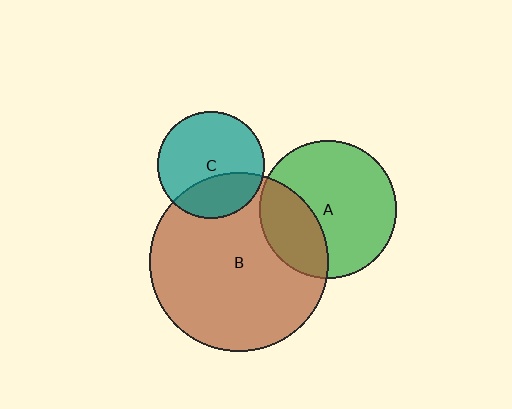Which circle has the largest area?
Circle B (brown).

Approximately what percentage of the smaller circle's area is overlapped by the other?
Approximately 30%.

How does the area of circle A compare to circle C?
Approximately 1.6 times.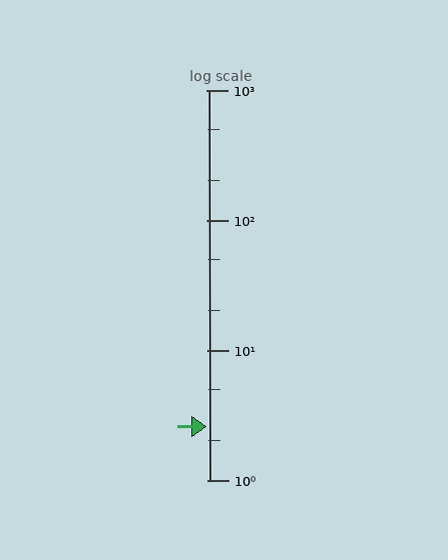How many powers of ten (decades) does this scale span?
The scale spans 3 decades, from 1 to 1000.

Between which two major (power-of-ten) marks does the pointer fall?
The pointer is between 1 and 10.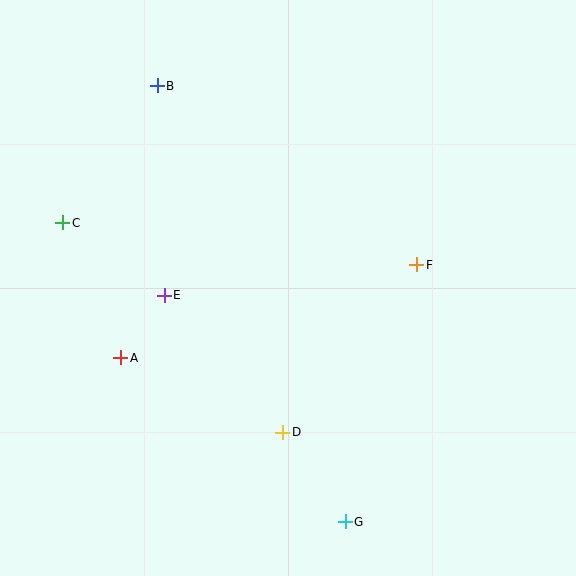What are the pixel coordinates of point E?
Point E is at (164, 295).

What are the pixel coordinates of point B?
Point B is at (157, 86).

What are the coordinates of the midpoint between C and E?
The midpoint between C and E is at (114, 259).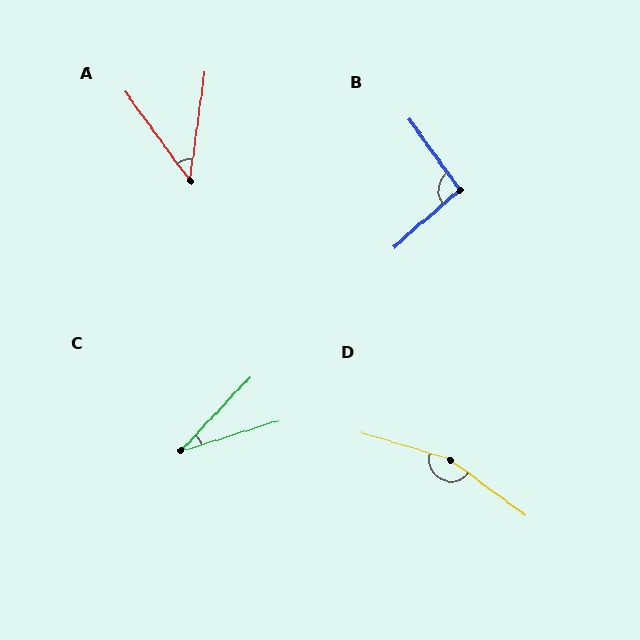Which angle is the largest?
D, at approximately 160 degrees.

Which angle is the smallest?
C, at approximately 29 degrees.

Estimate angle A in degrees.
Approximately 44 degrees.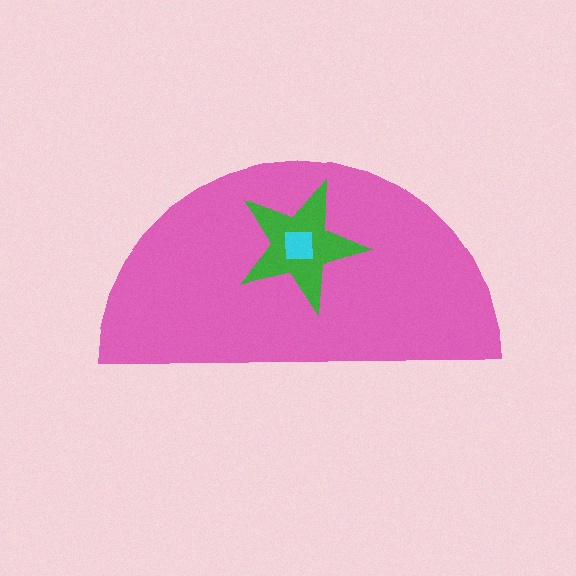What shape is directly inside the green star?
The cyan square.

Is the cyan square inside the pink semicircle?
Yes.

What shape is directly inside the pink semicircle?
The green star.